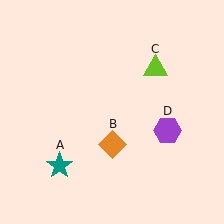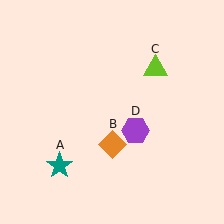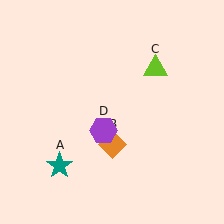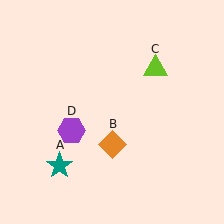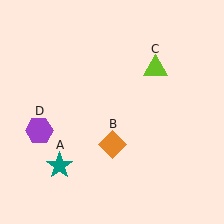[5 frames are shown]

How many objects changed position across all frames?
1 object changed position: purple hexagon (object D).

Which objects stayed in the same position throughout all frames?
Teal star (object A) and orange diamond (object B) and lime triangle (object C) remained stationary.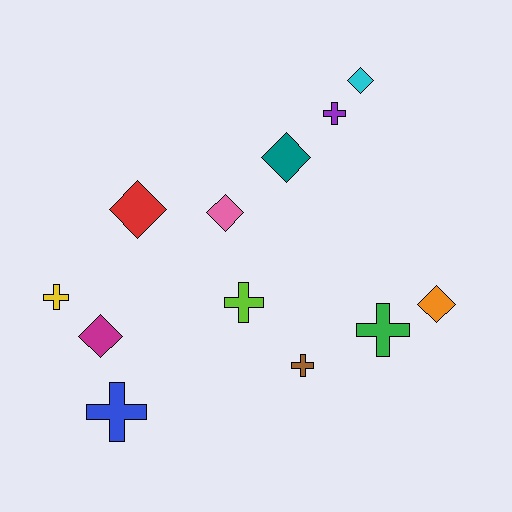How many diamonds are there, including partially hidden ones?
There are 6 diamonds.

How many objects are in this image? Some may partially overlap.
There are 12 objects.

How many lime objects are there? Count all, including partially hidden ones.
There is 1 lime object.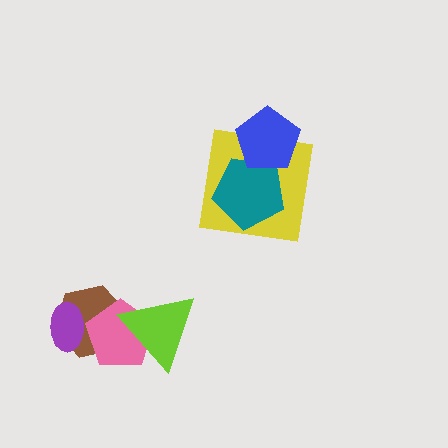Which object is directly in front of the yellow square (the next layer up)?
The teal pentagon is directly in front of the yellow square.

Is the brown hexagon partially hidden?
Yes, it is partially covered by another shape.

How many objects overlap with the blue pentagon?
2 objects overlap with the blue pentagon.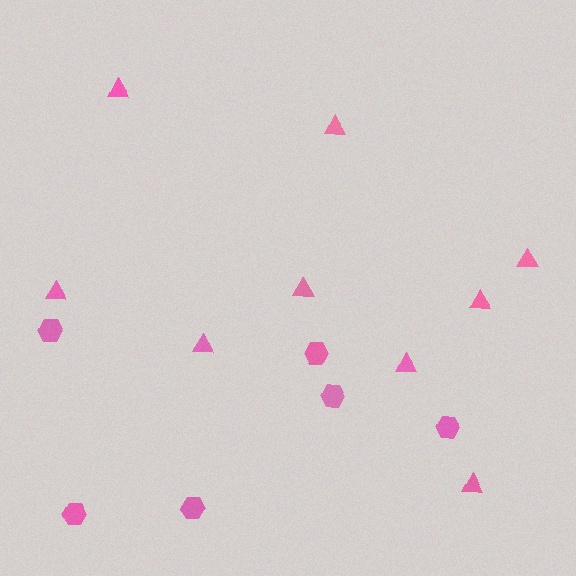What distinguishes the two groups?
There are 2 groups: one group of triangles (9) and one group of hexagons (6).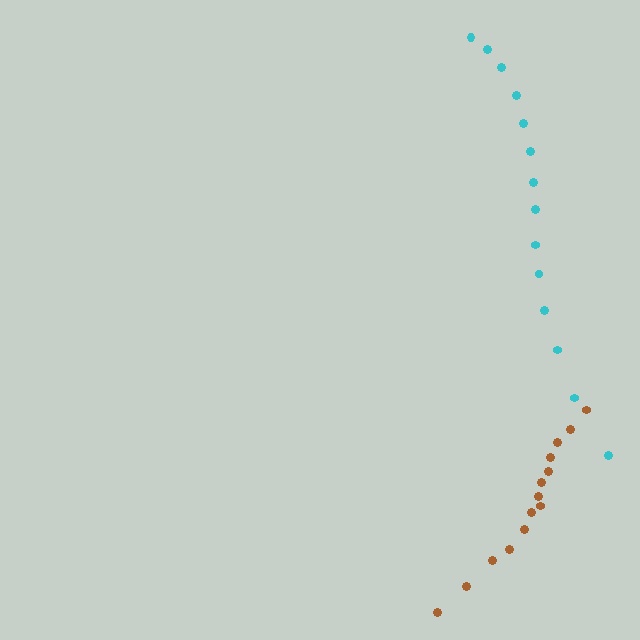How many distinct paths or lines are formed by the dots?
There are 2 distinct paths.